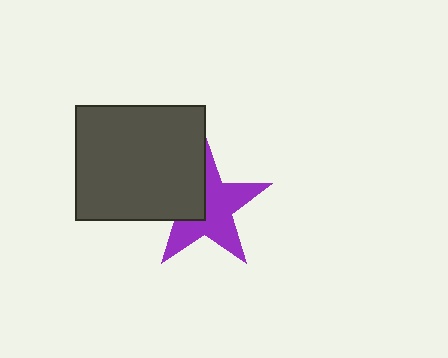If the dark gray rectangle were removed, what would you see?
You would see the complete purple star.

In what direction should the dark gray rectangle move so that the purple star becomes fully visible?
The dark gray rectangle should move left. That is the shortest direction to clear the overlap and leave the purple star fully visible.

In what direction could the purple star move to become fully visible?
The purple star could move right. That would shift it out from behind the dark gray rectangle entirely.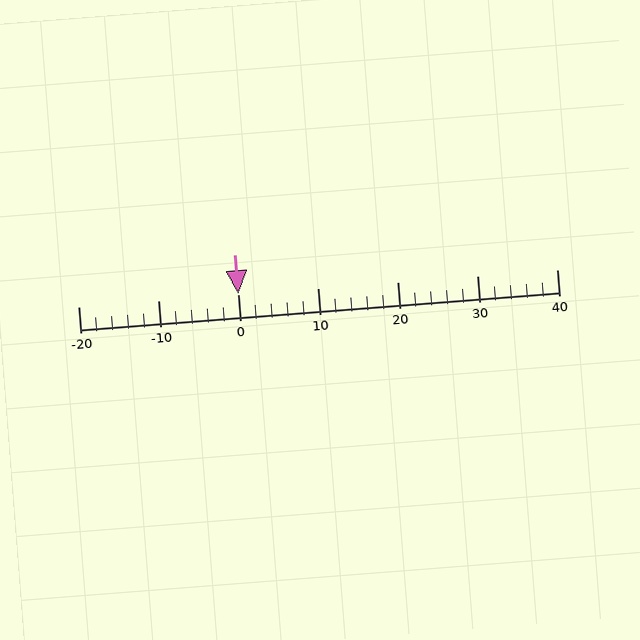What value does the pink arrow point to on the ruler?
The pink arrow points to approximately 0.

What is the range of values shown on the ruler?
The ruler shows values from -20 to 40.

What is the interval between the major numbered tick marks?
The major tick marks are spaced 10 units apart.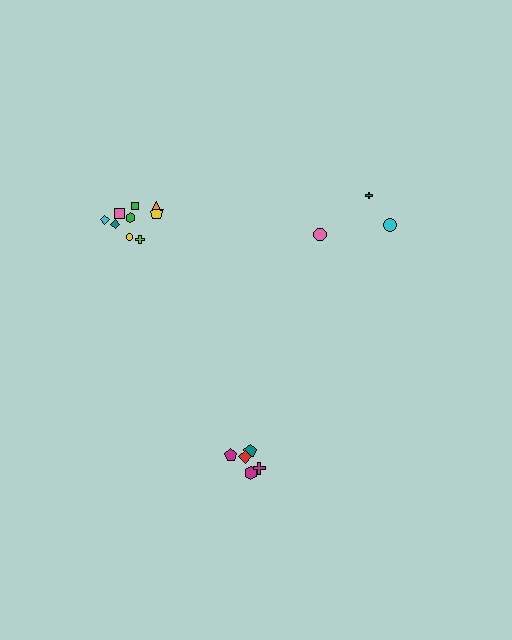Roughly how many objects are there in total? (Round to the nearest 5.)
Roughly 20 objects in total.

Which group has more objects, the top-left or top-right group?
The top-left group.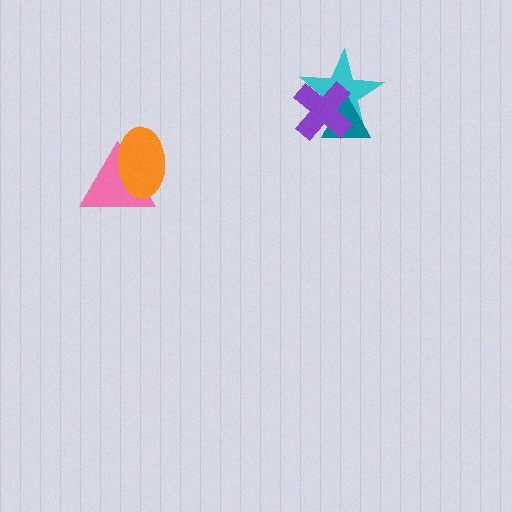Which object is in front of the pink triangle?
The orange ellipse is in front of the pink triangle.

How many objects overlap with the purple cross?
2 objects overlap with the purple cross.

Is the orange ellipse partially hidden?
No, no other shape covers it.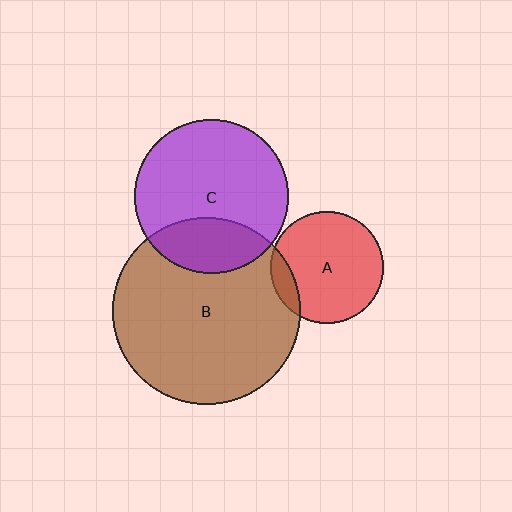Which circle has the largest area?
Circle B (brown).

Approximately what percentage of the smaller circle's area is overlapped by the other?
Approximately 10%.